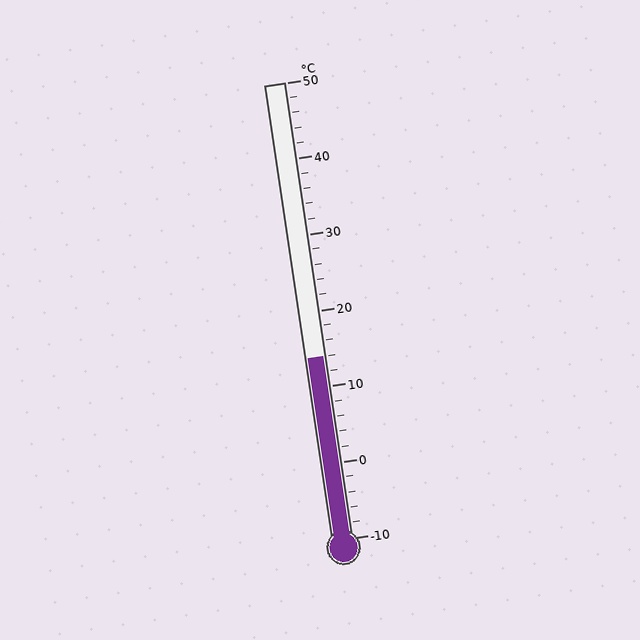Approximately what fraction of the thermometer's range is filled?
The thermometer is filled to approximately 40% of its range.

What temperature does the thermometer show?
The thermometer shows approximately 14°C.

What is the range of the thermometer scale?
The thermometer scale ranges from -10°C to 50°C.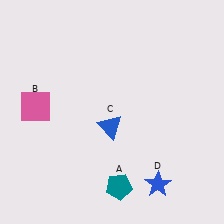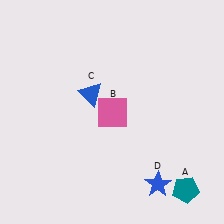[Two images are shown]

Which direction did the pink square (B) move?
The pink square (B) moved right.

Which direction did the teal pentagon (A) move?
The teal pentagon (A) moved right.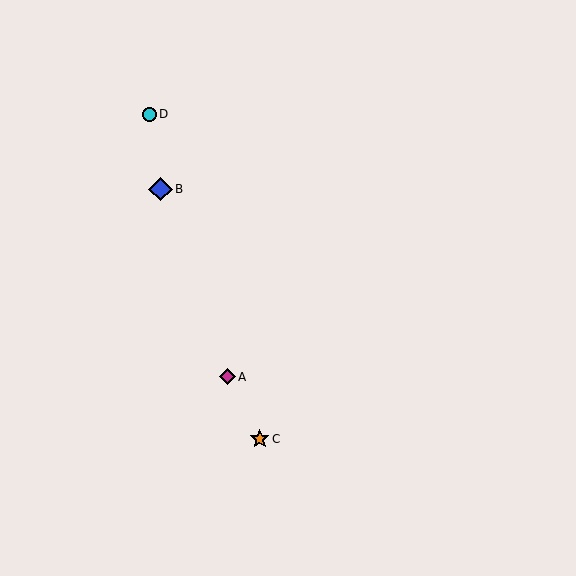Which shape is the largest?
The blue diamond (labeled B) is the largest.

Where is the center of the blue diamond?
The center of the blue diamond is at (160, 189).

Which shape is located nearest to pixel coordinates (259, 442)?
The orange star (labeled C) at (260, 439) is nearest to that location.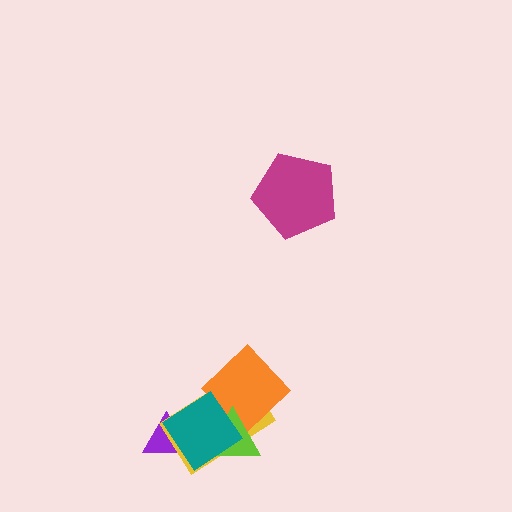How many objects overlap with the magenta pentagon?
0 objects overlap with the magenta pentagon.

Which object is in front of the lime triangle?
The teal diamond is in front of the lime triangle.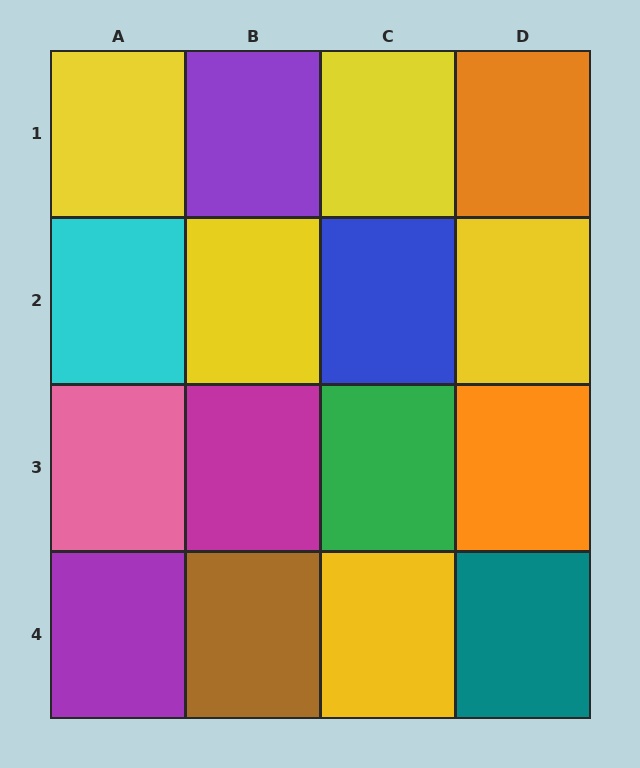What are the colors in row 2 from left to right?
Cyan, yellow, blue, yellow.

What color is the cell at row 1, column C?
Yellow.